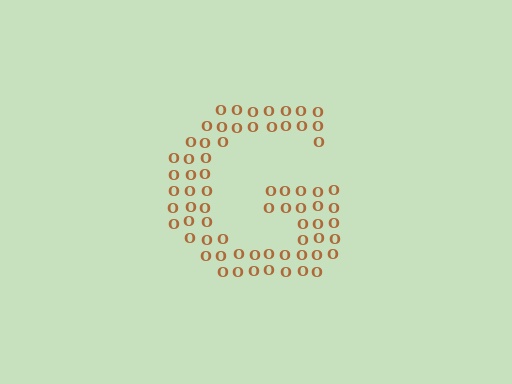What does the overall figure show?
The overall figure shows the letter G.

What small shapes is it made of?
It is made of small letter O's.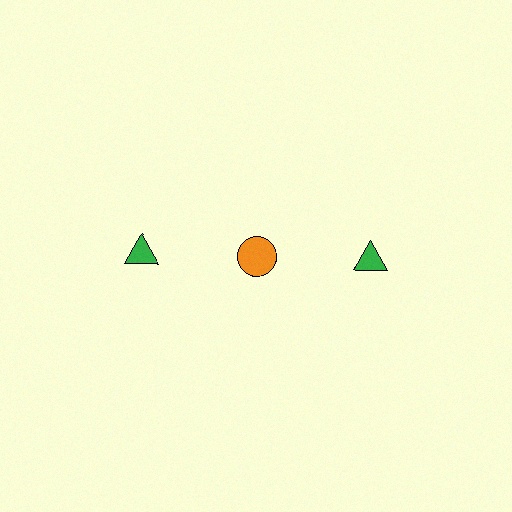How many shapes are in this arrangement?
There are 3 shapes arranged in a grid pattern.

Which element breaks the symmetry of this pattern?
The orange circle in the top row, second from left column breaks the symmetry. All other shapes are green triangles.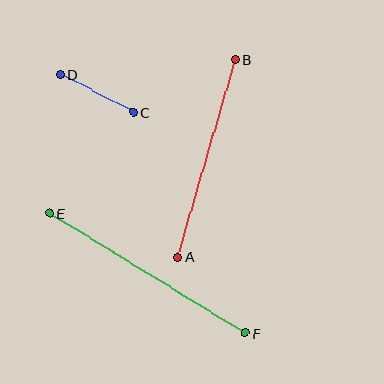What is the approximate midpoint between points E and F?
The midpoint is at approximately (148, 273) pixels.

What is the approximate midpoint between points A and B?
The midpoint is at approximately (207, 158) pixels.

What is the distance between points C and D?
The distance is approximately 83 pixels.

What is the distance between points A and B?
The distance is approximately 205 pixels.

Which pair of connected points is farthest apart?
Points E and F are farthest apart.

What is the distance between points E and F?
The distance is approximately 230 pixels.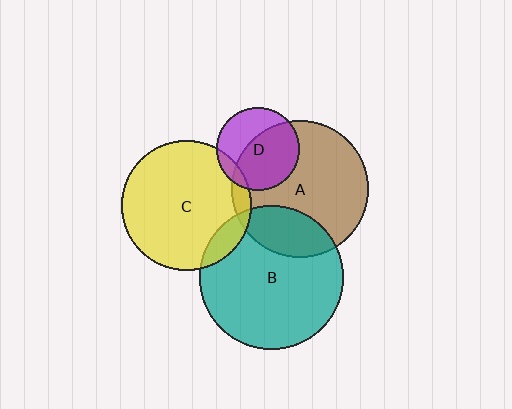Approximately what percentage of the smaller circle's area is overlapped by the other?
Approximately 10%.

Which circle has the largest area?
Circle B (teal).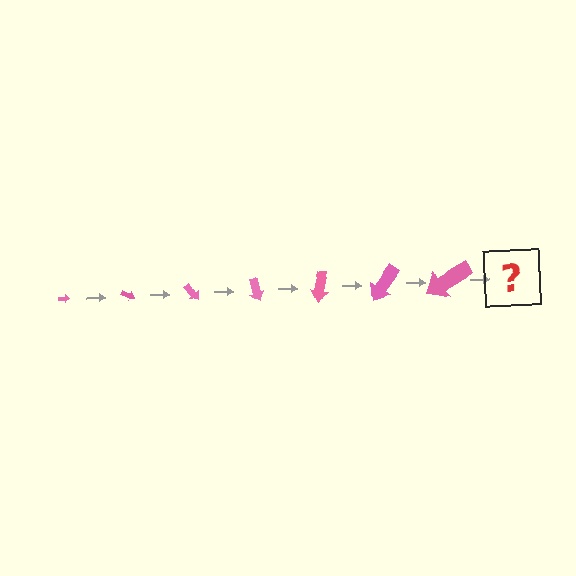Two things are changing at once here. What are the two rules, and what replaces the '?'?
The two rules are that the arrow grows larger each step and it rotates 25 degrees each step. The '?' should be an arrow, larger than the previous one and rotated 175 degrees from the start.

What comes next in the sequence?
The next element should be an arrow, larger than the previous one and rotated 175 degrees from the start.